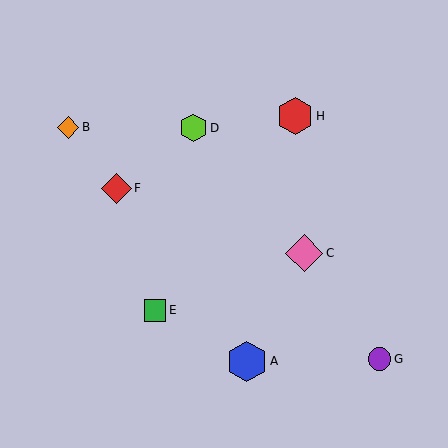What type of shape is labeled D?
Shape D is a lime hexagon.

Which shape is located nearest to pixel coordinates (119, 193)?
The red diamond (labeled F) at (117, 188) is nearest to that location.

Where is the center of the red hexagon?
The center of the red hexagon is at (295, 116).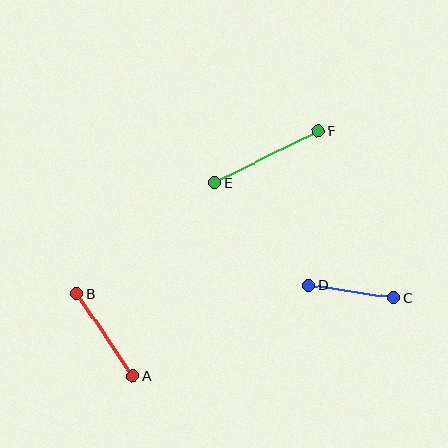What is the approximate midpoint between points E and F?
The midpoint is at approximately (266, 157) pixels.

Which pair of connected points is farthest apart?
Points E and F are farthest apart.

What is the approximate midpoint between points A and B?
The midpoint is at approximately (105, 335) pixels.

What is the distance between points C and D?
The distance is approximately 86 pixels.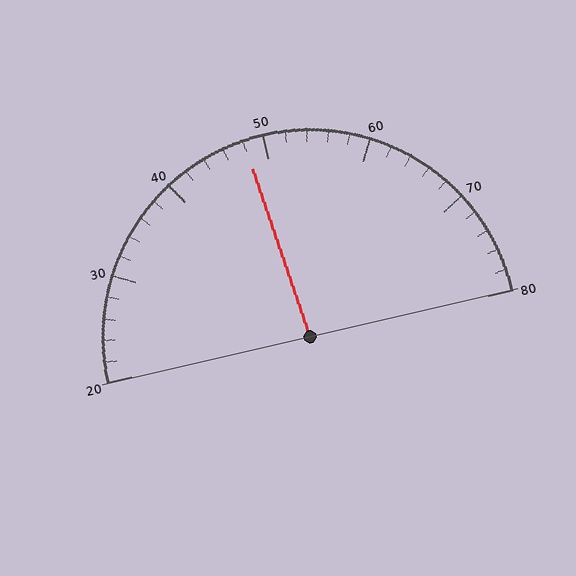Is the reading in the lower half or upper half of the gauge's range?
The reading is in the lower half of the range (20 to 80).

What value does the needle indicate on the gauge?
The needle indicates approximately 48.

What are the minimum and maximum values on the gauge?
The gauge ranges from 20 to 80.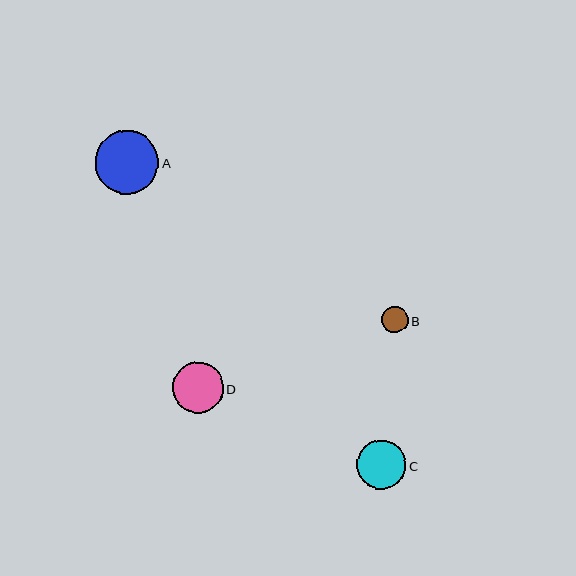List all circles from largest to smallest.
From largest to smallest: A, D, C, B.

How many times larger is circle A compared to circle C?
Circle A is approximately 1.3 times the size of circle C.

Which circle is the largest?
Circle A is the largest with a size of approximately 64 pixels.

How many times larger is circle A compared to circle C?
Circle A is approximately 1.3 times the size of circle C.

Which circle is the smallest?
Circle B is the smallest with a size of approximately 26 pixels.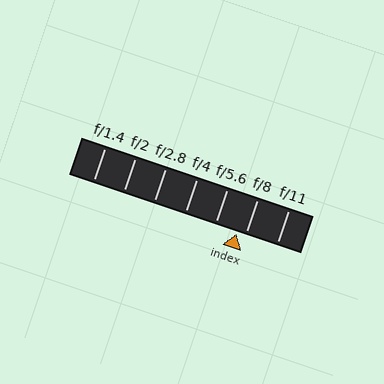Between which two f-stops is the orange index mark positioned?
The index mark is between f/5.6 and f/8.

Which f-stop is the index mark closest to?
The index mark is closest to f/8.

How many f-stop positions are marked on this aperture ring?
There are 7 f-stop positions marked.